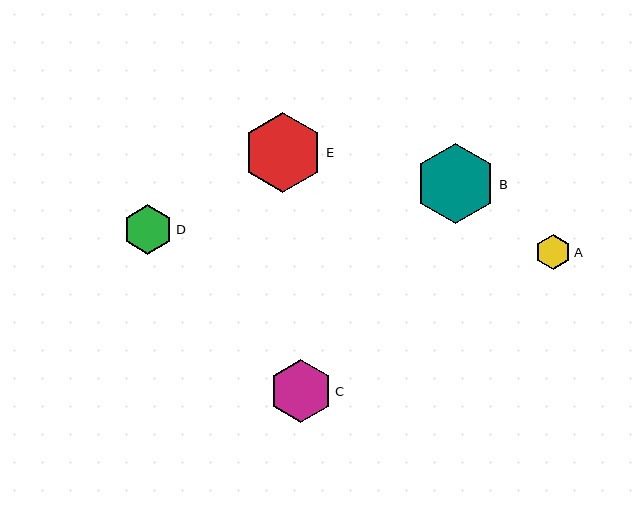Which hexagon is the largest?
Hexagon E is the largest with a size of approximately 80 pixels.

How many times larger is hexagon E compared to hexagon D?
Hexagon E is approximately 1.6 times the size of hexagon D.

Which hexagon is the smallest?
Hexagon A is the smallest with a size of approximately 35 pixels.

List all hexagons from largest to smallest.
From largest to smallest: E, B, C, D, A.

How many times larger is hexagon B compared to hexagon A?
Hexagon B is approximately 2.3 times the size of hexagon A.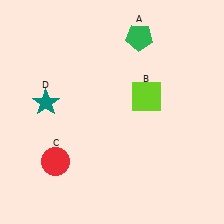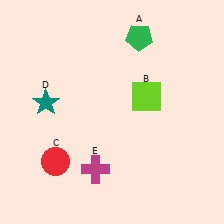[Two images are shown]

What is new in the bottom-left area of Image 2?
A magenta cross (E) was added in the bottom-left area of Image 2.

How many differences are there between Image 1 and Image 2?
There is 1 difference between the two images.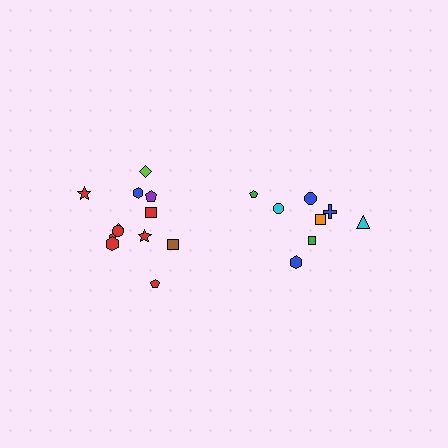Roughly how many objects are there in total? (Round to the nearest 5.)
Roughly 20 objects in total.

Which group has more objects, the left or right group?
The left group.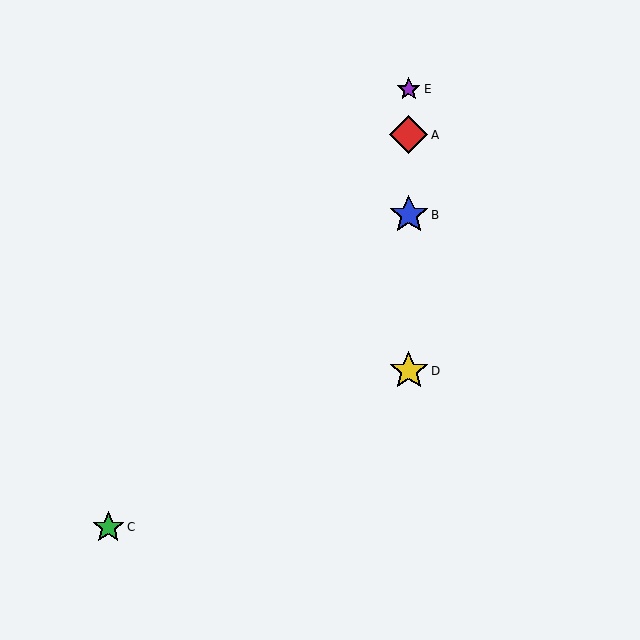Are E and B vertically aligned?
Yes, both are at x≈409.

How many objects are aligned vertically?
4 objects (A, B, D, E) are aligned vertically.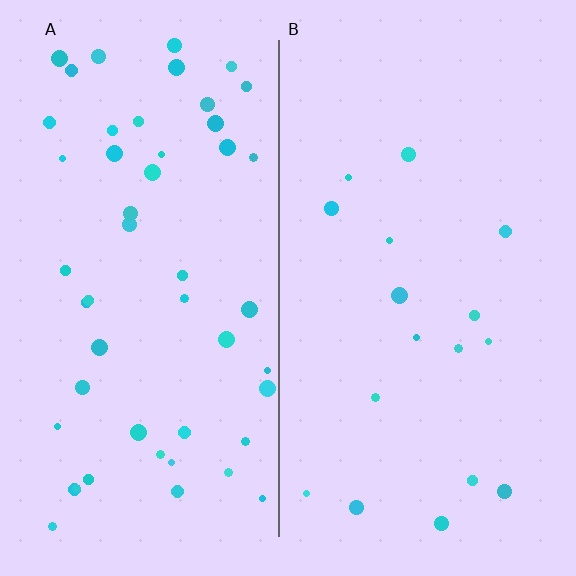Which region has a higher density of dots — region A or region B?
A (the left).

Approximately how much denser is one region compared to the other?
Approximately 3.0× — region A over region B.